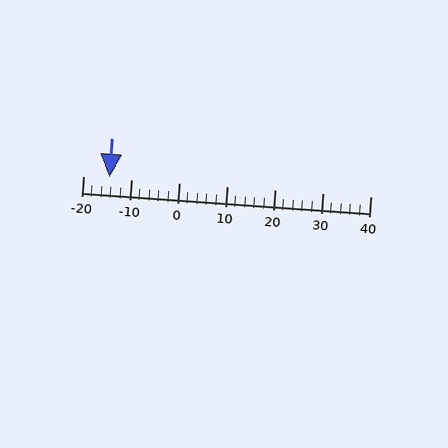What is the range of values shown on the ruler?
The ruler shows values from -20 to 40.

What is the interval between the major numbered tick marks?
The major tick marks are spaced 10 units apart.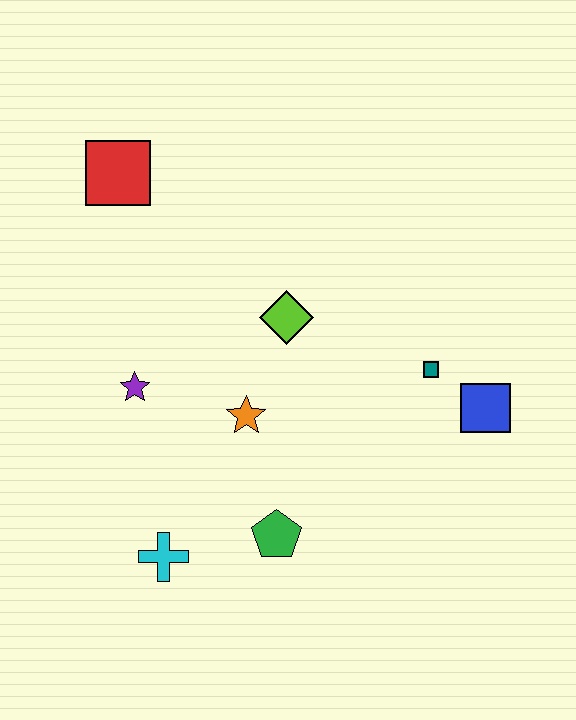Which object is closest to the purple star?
The orange star is closest to the purple star.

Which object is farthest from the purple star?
The blue square is farthest from the purple star.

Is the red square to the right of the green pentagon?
No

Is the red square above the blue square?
Yes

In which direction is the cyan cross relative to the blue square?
The cyan cross is to the left of the blue square.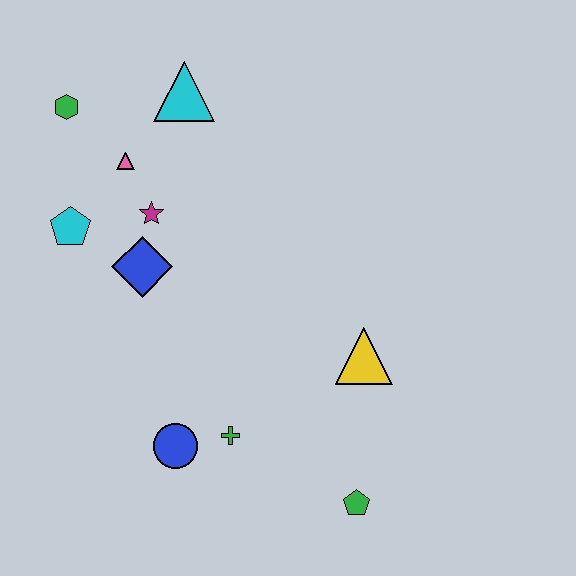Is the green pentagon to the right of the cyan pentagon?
Yes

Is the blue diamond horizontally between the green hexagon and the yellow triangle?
Yes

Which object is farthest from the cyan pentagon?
The green pentagon is farthest from the cyan pentagon.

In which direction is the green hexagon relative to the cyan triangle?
The green hexagon is to the left of the cyan triangle.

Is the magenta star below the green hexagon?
Yes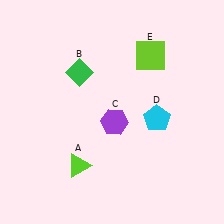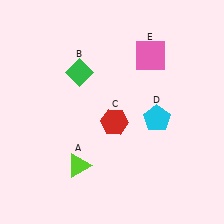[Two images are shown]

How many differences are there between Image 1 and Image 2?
There are 2 differences between the two images.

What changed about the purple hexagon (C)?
In Image 1, C is purple. In Image 2, it changed to red.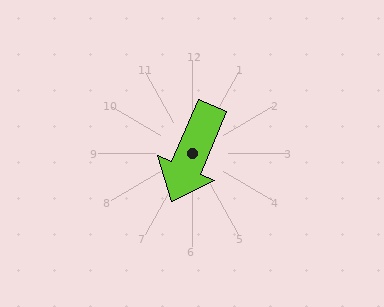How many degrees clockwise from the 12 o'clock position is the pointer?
Approximately 203 degrees.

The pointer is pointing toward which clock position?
Roughly 7 o'clock.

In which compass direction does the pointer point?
Southwest.